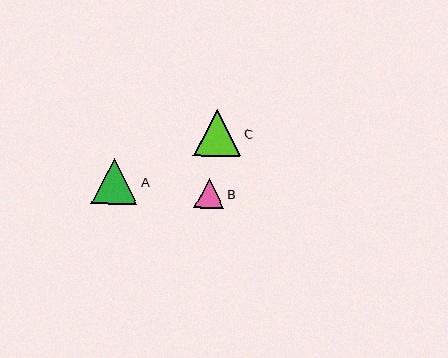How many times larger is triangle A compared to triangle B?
Triangle A is approximately 1.6 times the size of triangle B.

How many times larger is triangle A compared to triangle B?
Triangle A is approximately 1.6 times the size of triangle B.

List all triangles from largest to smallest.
From largest to smallest: C, A, B.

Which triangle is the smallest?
Triangle B is the smallest with a size of approximately 30 pixels.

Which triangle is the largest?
Triangle C is the largest with a size of approximately 47 pixels.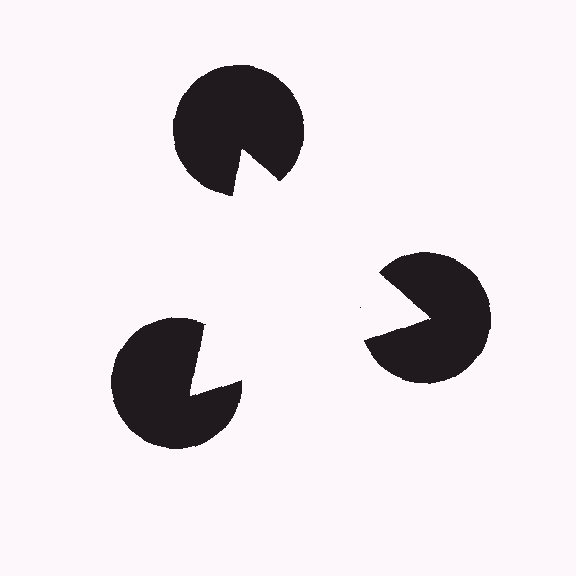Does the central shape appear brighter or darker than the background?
It typically appears slightly brighter than the background, even though no actual brightness change is drawn.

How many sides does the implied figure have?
3 sides.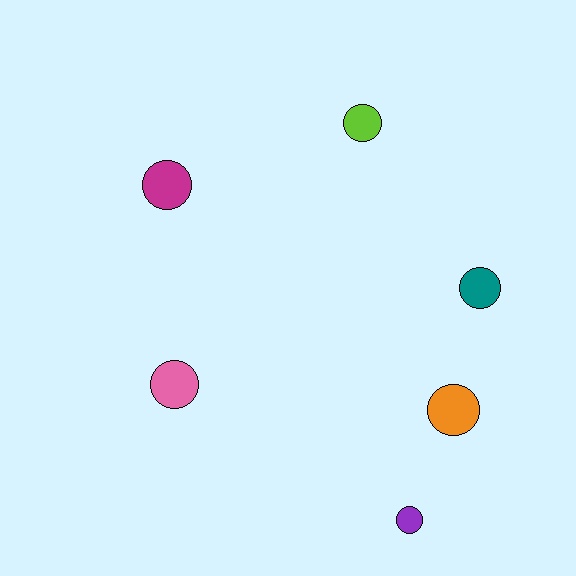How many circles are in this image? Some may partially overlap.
There are 6 circles.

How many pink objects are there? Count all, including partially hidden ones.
There is 1 pink object.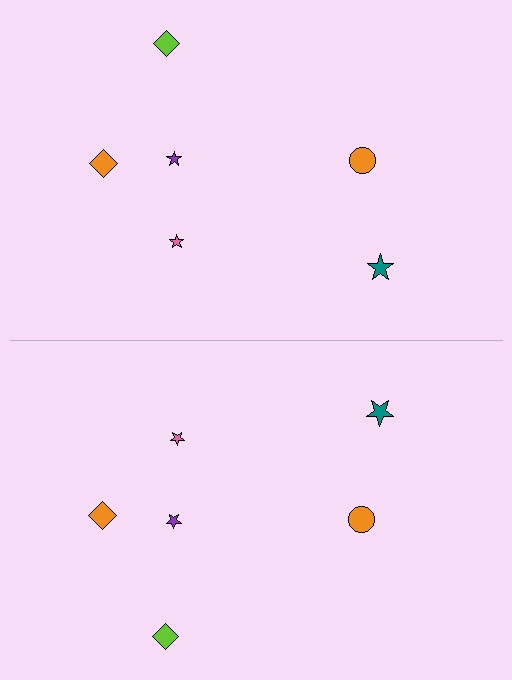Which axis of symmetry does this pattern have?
The pattern has a horizontal axis of symmetry running through the center of the image.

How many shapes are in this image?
There are 12 shapes in this image.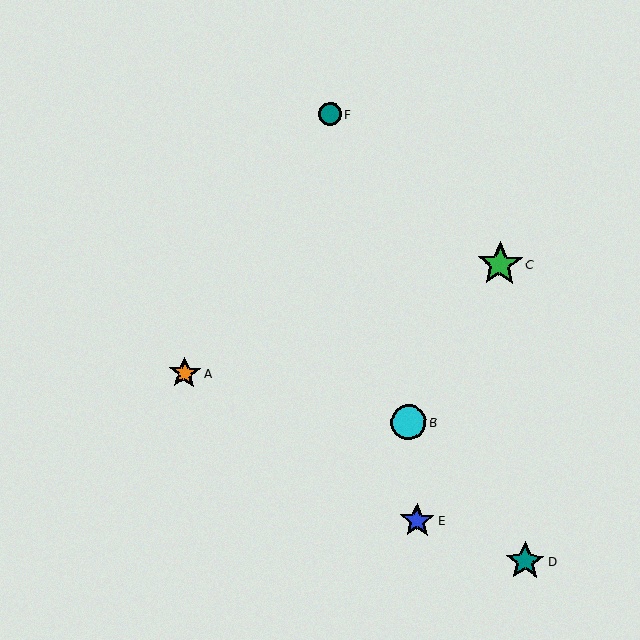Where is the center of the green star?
The center of the green star is at (500, 264).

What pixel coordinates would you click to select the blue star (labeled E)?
Click at (417, 521) to select the blue star E.